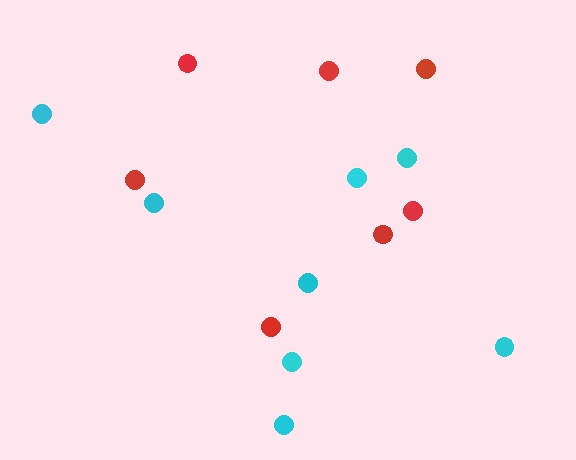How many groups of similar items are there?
There are 2 groups: one group of cyan circles (8) and one group of red circles (7).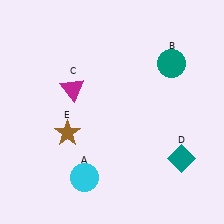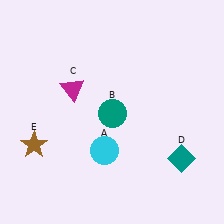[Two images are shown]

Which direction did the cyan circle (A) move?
The cyan circle (A) moved up.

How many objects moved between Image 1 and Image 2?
3 objects moved between the two images.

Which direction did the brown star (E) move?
The brown star (E) moved left.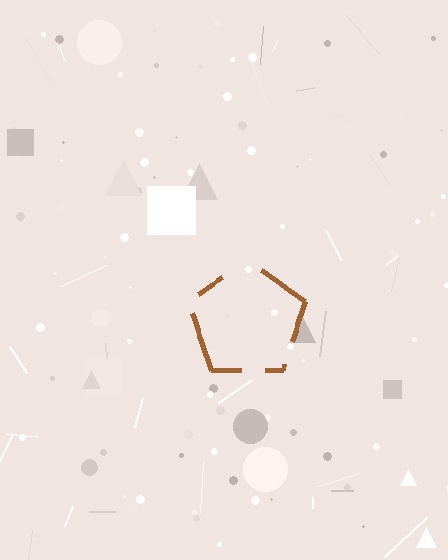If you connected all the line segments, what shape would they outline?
They would outline a pentagon.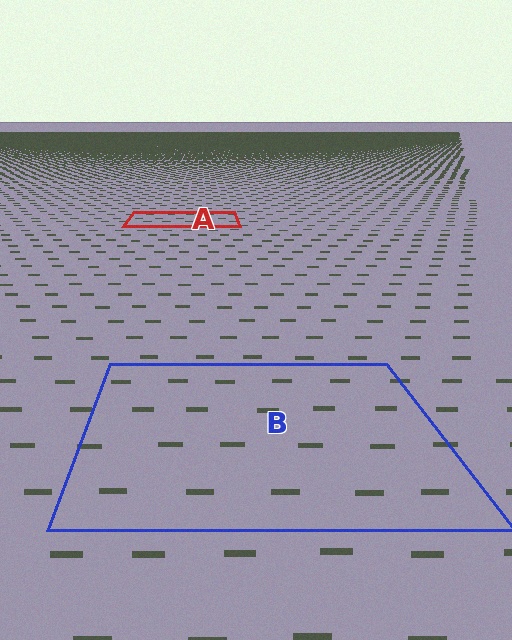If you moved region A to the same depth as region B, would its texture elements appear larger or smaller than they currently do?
They would appear larger. At a closer depth, the same texture elements are projected at a bigger on-screen size.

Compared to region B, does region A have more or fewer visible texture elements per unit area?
Region A has more texture elements per unit area — they are packed more densely because it is farther away.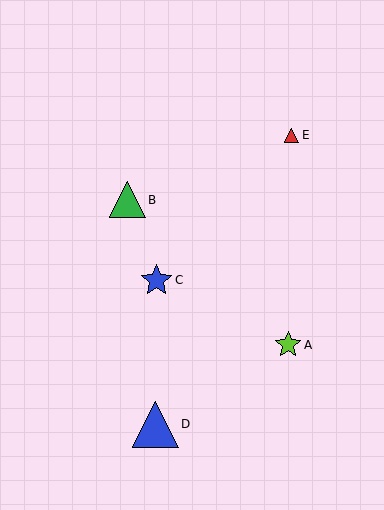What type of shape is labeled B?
Shape B is a green triangle.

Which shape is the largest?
The blue triangle (labeled D) is the largest.